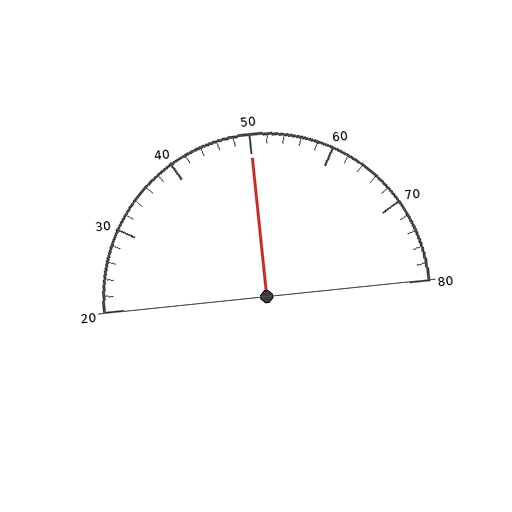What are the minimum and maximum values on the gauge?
The gauge ranges from 20 to 80.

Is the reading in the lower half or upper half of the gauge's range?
The reading is in the upper half of the range (20 to 80).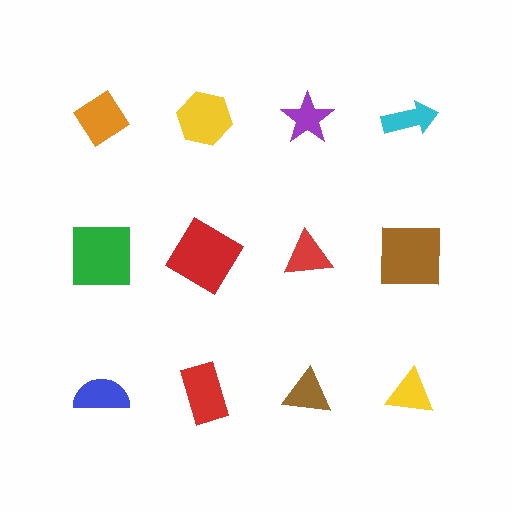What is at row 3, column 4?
A yellow triangle.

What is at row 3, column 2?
A red rectangle.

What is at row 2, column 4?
A brown square.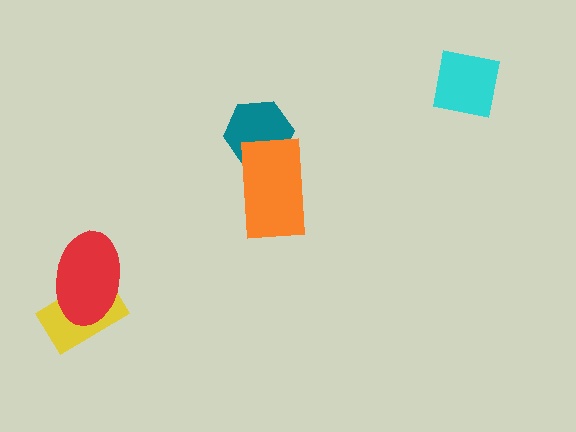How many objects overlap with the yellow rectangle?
1 object overlaps with the yellow rectangle.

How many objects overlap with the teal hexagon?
1 object overlaps with the teal hexagon.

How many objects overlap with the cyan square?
0 objects overlap with the cyan square.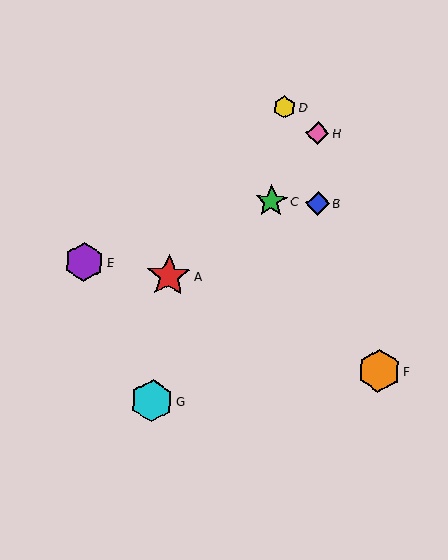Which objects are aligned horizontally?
Objects B, C are aligned horizontally.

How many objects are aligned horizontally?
2 objects (B, C) are aligned horizontally.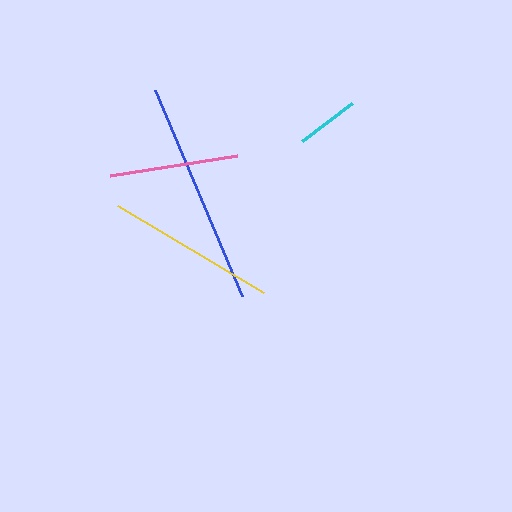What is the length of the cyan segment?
The cyan segment is approximately 63 pixels long.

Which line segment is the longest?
The blue line is the longest at approximately 224 pixels.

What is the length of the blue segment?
The blue segment is approximately 224 pixels long.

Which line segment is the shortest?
The cyan line is the shortest at approximately 63 pixels.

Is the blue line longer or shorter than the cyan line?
The blue line is longer than the cyan line.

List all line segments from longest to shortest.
From longest to shortest: blue, yellow, pink, cyan.